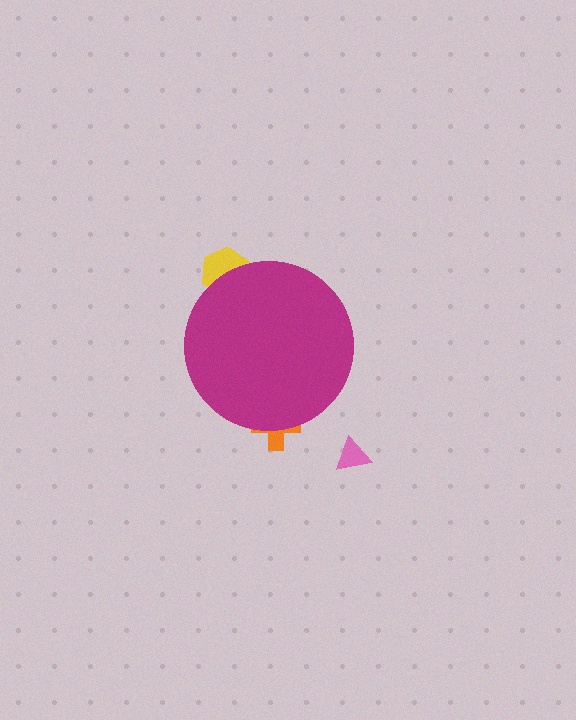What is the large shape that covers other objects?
A magenta circle.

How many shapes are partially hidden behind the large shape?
2 shapes are partially hidden.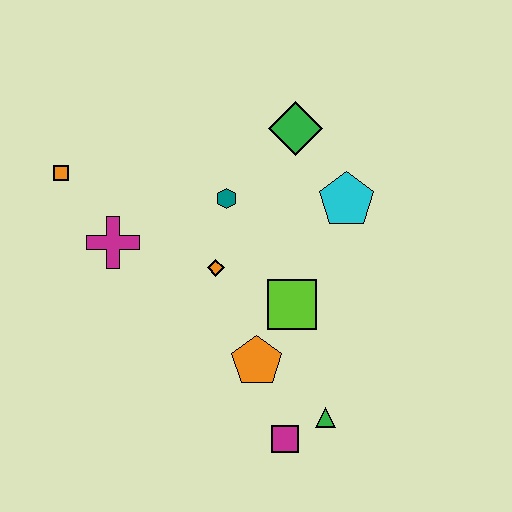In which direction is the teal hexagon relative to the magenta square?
The teal hexagon is above the magenta square.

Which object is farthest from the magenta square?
The orange square is farthest from the magenta square.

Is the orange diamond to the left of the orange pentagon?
Yes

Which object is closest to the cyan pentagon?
The green diamond is closest to the cyan pentagon.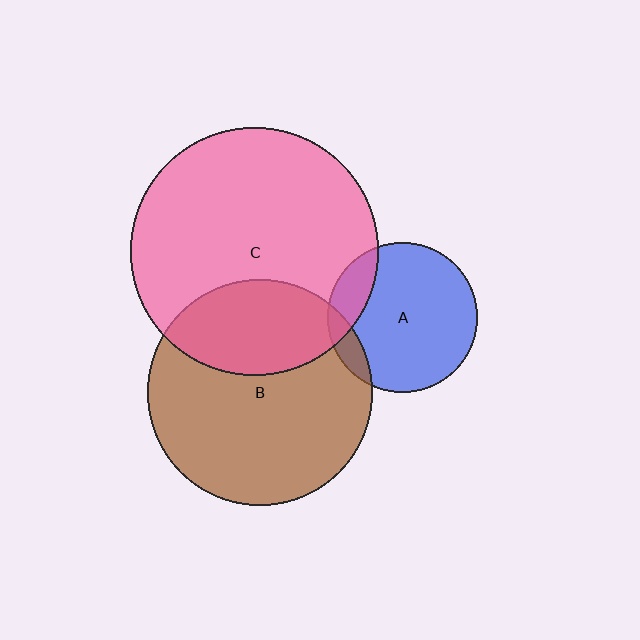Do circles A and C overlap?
Yes.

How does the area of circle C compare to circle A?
Approximately 2.7 times.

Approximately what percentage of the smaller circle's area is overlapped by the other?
Approximately 15%.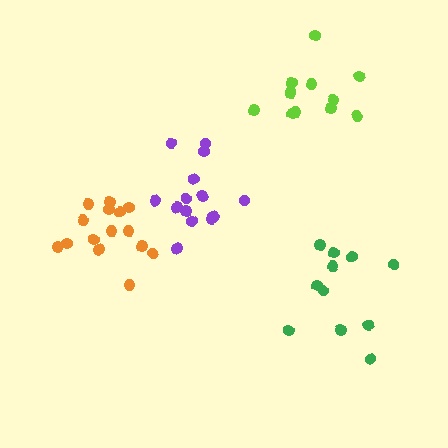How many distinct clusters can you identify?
There are 4 distinct clusters.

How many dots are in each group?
Group 1: 14 dots, Group 2: 11 dots, Group 3: 15 dots, Group 4: 12 dots (52 total).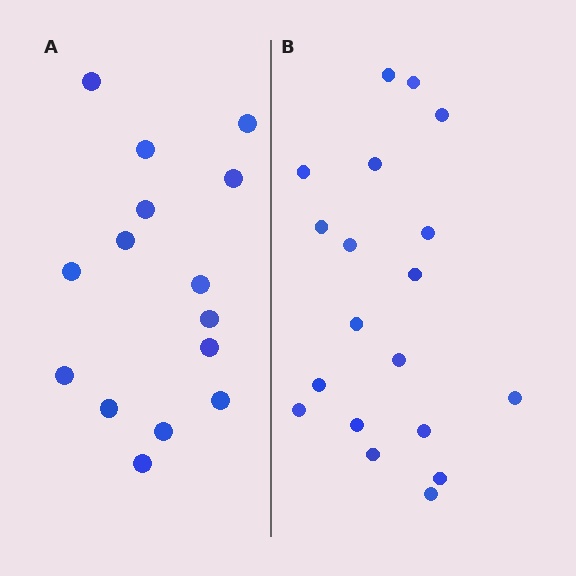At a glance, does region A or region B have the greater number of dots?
Region B (the right region) has more dots.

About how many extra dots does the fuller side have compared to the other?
Region B has about 4 more dots than region A.